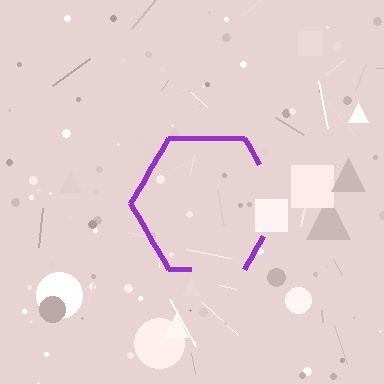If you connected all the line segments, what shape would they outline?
They would outline a hexagon.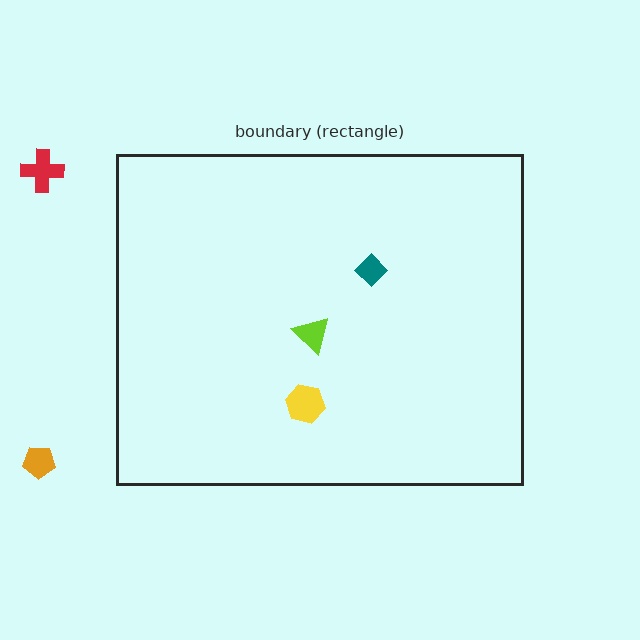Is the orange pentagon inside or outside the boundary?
Outside.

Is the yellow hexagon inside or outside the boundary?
Inside.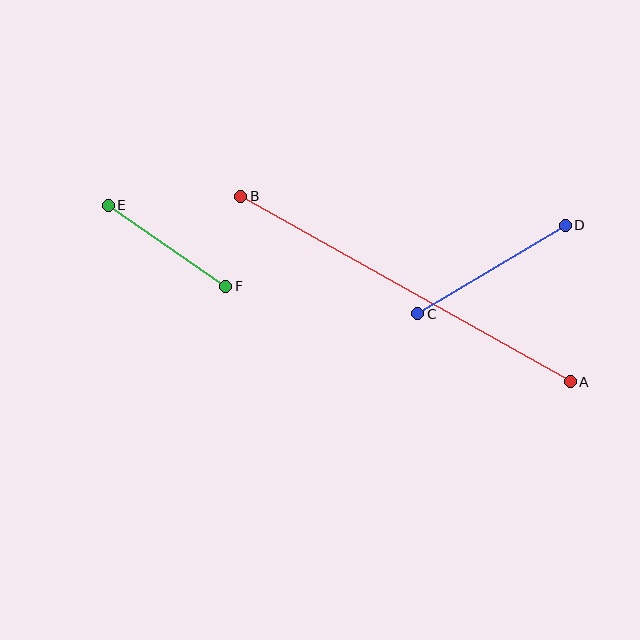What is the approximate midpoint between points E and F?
The midpoint is at approximately (167, 246) pixels.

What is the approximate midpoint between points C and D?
The midpoint is at approximately (492, 269) pixels.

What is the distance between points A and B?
The distance is approximately 378 pixels.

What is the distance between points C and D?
The distance is approximately 172 pixels.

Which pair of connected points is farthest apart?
Points A and B are farthest apart.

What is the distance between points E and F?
The distance is approximately 143 pixels.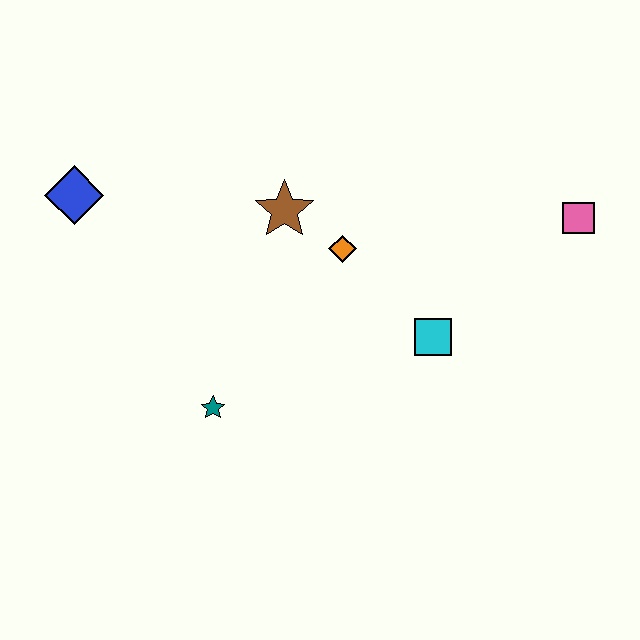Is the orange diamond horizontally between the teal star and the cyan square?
Yes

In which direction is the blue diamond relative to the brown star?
The blue diamond is to the left of the brown star.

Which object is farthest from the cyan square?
The blue diamond is farthest from the cyan square.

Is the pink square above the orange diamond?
Yes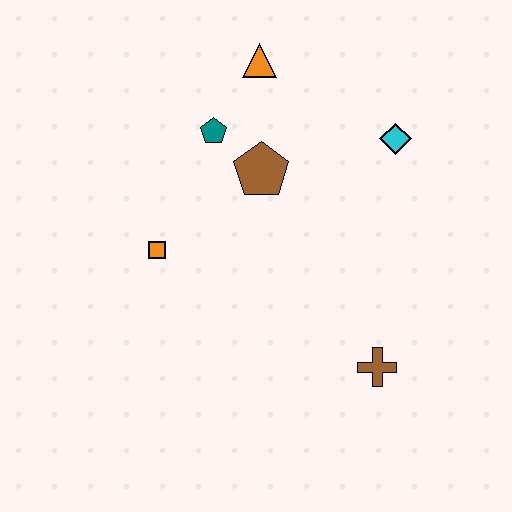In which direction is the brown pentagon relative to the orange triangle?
The brown pentagon is below the orange triangle.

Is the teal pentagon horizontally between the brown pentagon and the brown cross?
No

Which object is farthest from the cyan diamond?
The orange square is farthest from the cyan diamond.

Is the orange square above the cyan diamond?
No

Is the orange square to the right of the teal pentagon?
No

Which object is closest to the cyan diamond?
The brown pentagon is closest to the cyan diamond.